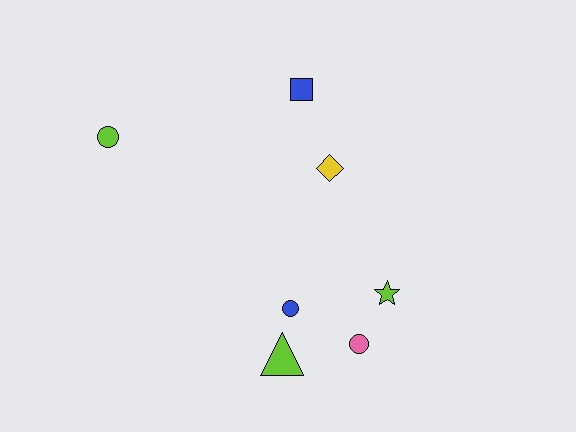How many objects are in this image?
There are 7 objects.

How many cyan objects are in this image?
There are no cyan objects.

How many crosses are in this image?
There are no crosses.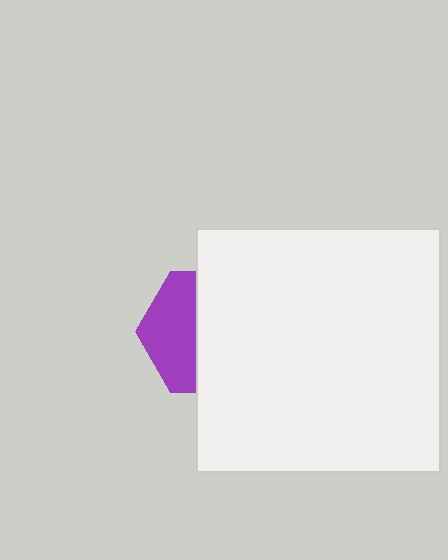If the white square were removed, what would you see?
You would see the complete purple hexagon.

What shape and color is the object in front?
The object in front is a white square.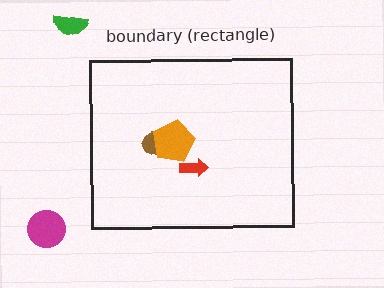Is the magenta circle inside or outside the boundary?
Outside.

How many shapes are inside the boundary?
3 inside, 2 outside.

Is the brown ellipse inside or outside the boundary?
Inside.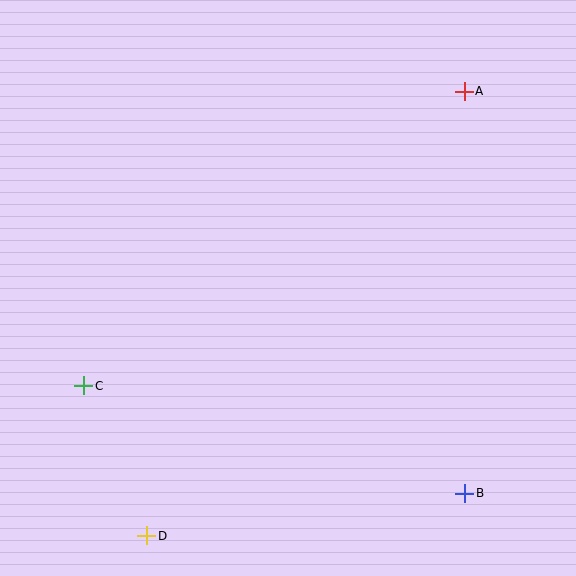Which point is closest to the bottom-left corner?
Point D is closest to the bottom-left corner.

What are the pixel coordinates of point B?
Point B is at (465, 493).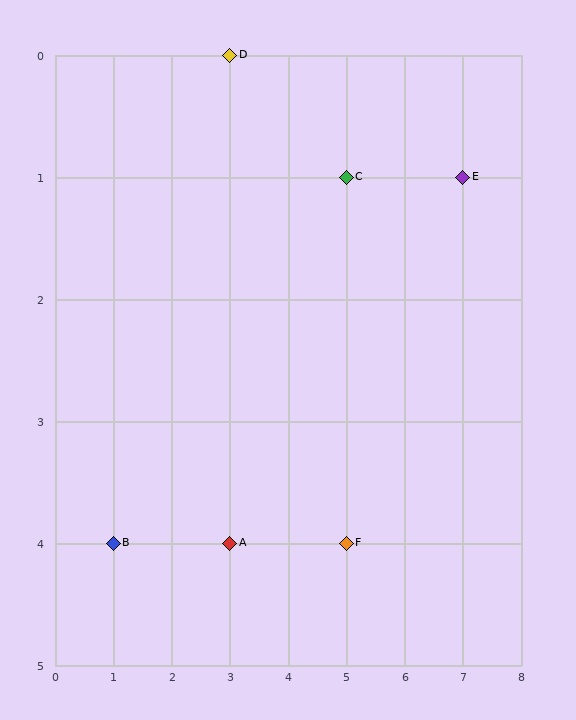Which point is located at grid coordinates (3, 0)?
Point D is at (3, 0).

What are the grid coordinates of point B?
Point B is at grid coordinates (1, 4).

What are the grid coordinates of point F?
Point F is at grid coordinates (5, 4).